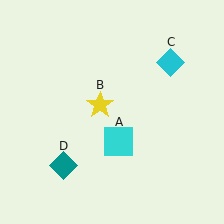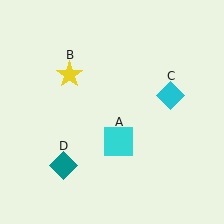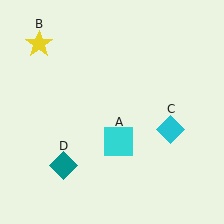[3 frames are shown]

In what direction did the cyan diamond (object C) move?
The cyan diamond (object C) moved down.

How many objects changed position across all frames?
2 objects changed position: yellow star (object B), cyan diamond (object C).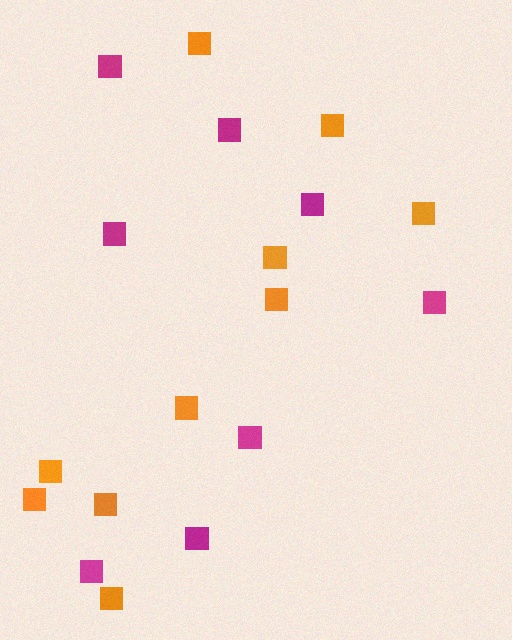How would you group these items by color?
There are 2 groups: one group of magenta squares (8) and one group of orange squares (10).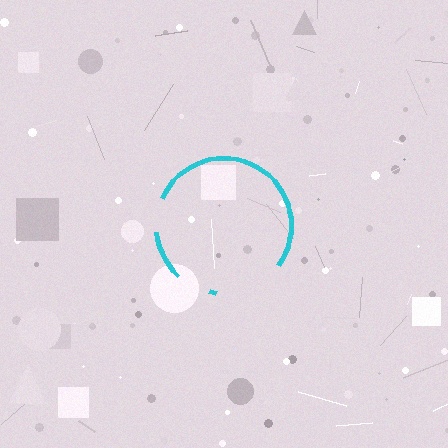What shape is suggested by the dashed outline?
The dashed outline suggests a circle.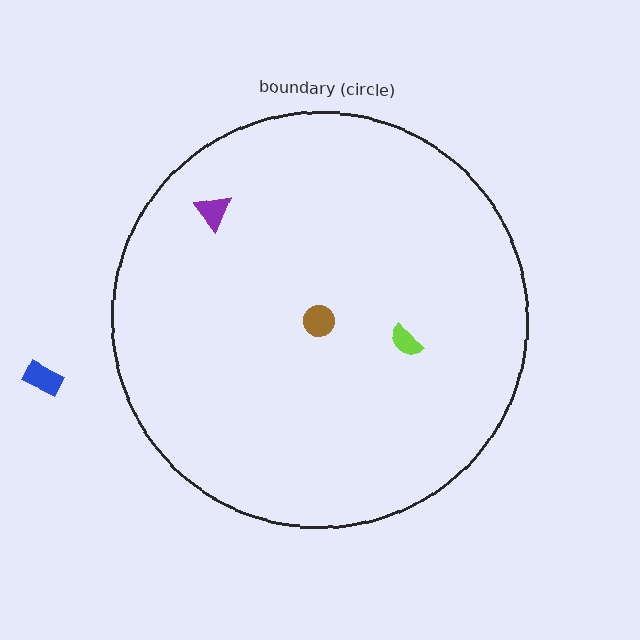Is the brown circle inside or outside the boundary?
Inside.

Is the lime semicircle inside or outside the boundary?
Inside.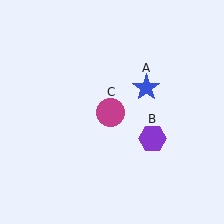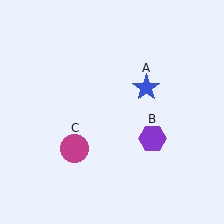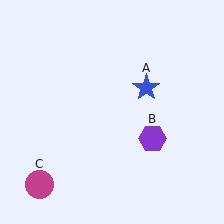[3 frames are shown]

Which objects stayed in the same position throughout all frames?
Blue star (object A) and purple hexagon (object B) remained stationary.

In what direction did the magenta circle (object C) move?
The magenta circle (object C) moved down and to the left.